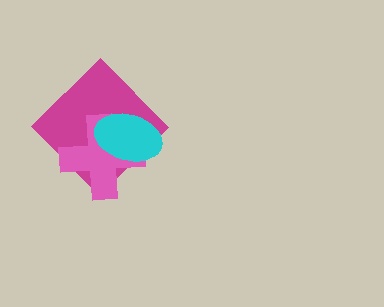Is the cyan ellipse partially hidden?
No, no other shape covers it.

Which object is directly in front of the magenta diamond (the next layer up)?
The pink cross is directly in front of the magenta diamond.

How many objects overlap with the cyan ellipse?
2 objects overlap with the cyan ellipse.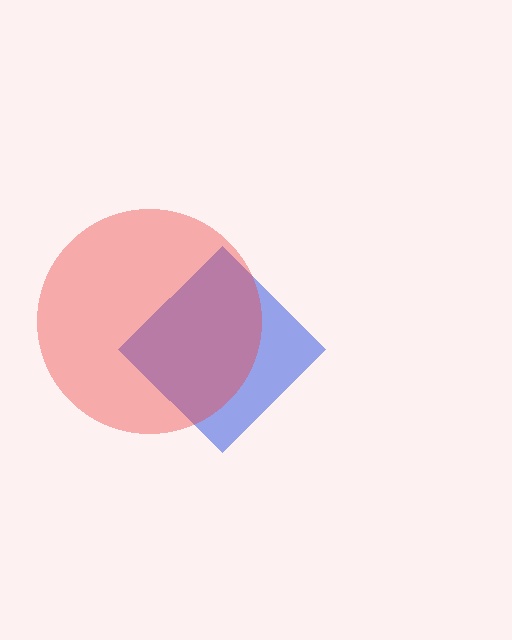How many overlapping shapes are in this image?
There are 2 overlapping shapes in the image.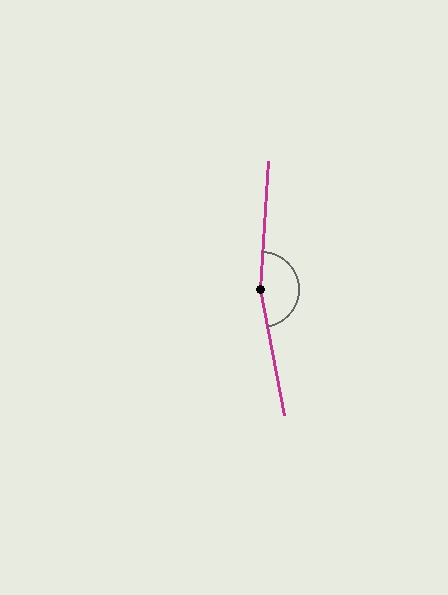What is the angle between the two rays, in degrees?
Approximately 166 degrees.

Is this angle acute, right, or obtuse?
It is obtuse.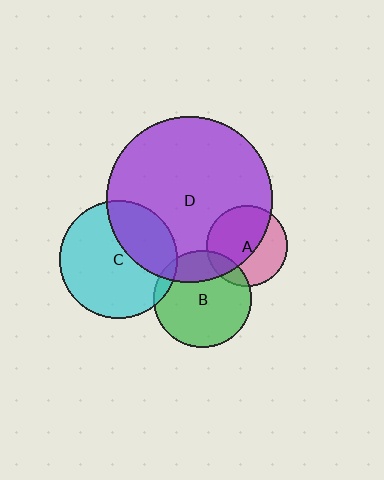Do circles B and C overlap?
Yes.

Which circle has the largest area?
Circle D (purple).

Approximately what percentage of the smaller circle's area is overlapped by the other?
Approximately 5%.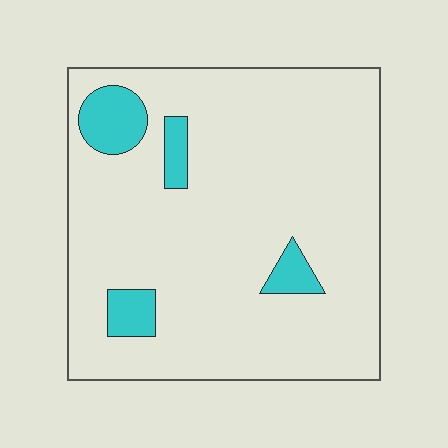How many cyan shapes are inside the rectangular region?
4.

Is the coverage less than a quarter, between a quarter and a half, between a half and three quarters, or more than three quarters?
Less than a quarter.